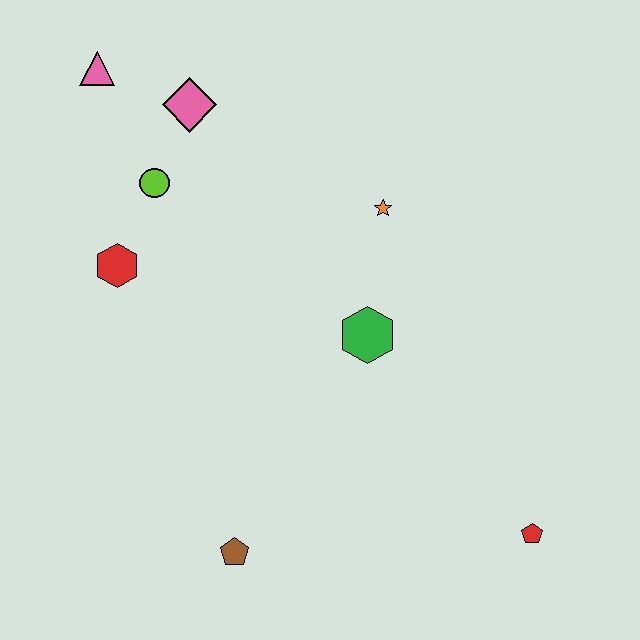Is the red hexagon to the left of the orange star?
Yes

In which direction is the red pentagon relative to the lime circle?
The red pentagon is to the right of the lime circle.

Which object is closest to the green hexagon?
The orange star is closest to the green hexagon.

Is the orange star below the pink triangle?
Yes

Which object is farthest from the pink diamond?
The red pentagon is farthest from the pink diamond.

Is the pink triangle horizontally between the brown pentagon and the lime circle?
No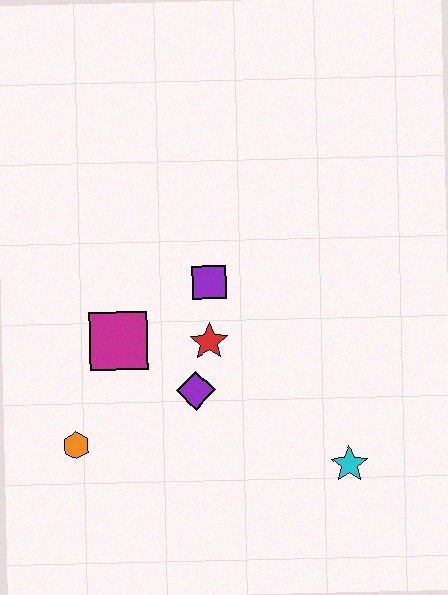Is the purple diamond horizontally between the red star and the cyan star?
No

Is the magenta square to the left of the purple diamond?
Yes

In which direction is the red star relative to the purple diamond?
The red star is above the purple diamond.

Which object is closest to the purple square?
The red star is closest to the purple square.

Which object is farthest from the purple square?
The cyan star is farthest from the purple square.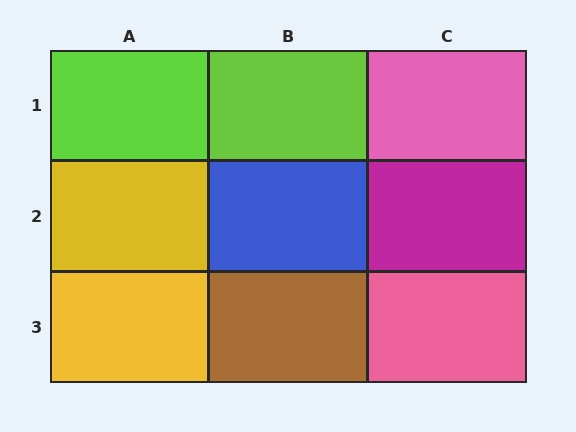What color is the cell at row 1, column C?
Pink.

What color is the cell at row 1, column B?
Lime.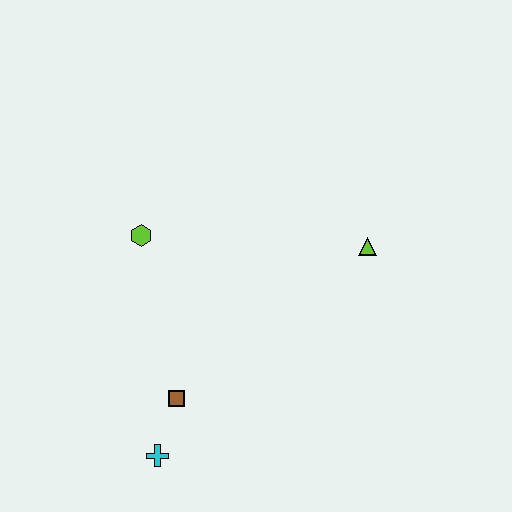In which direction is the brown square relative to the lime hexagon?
The brown square is below the lime hexagon.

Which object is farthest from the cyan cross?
The lime triangle is farthest from the cyan cross.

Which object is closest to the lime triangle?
The lime hexagon is closest to the lime triangle.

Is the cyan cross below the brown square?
Yes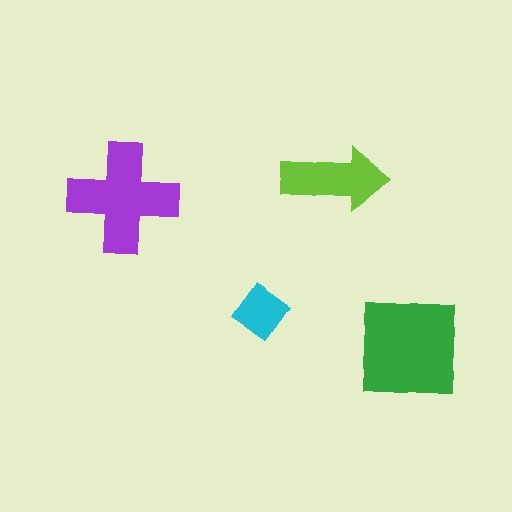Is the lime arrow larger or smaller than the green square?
Smaller.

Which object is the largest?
The green square.